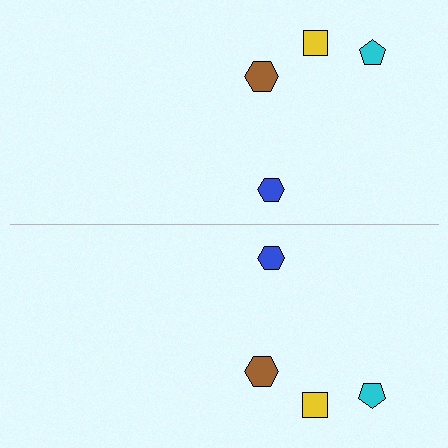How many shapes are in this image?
There are 8 shapes in this image.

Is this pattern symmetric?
Yes, this pattern has bilateral (reflection) symmetry.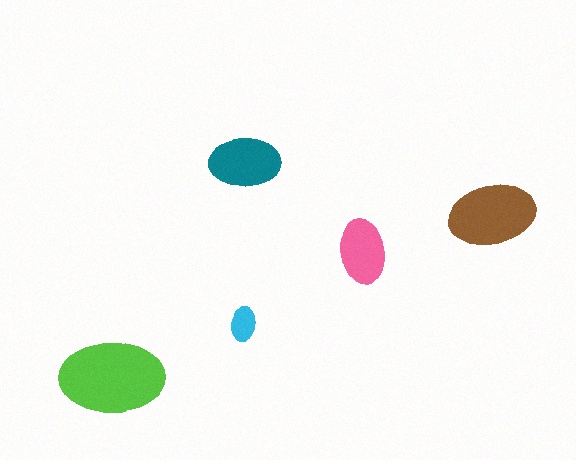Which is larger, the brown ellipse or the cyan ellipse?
The brown one.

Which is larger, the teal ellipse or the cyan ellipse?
The teal one.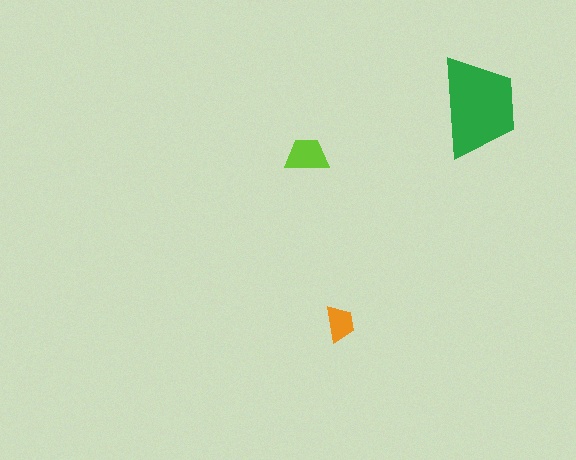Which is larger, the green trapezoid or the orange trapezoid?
The green one.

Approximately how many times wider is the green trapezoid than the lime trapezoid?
About 2.5 times wider.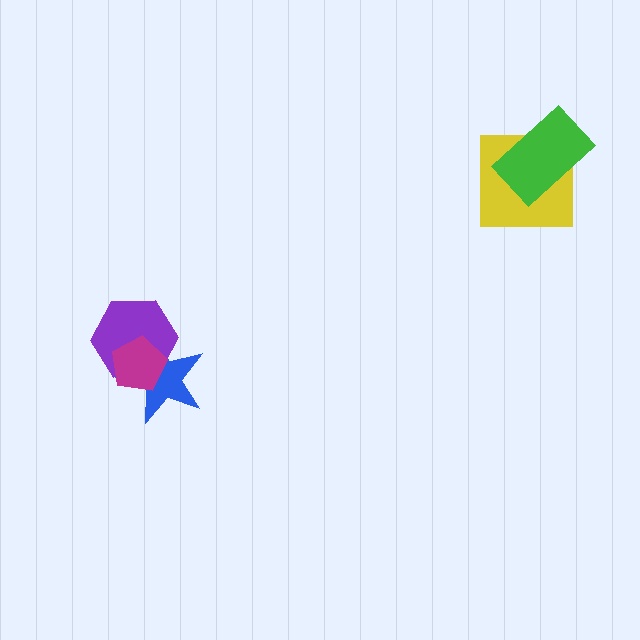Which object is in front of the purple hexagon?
The magenta pentagon is in front of the purple hexagon.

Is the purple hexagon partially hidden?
Yes, it is partially covered by another shape.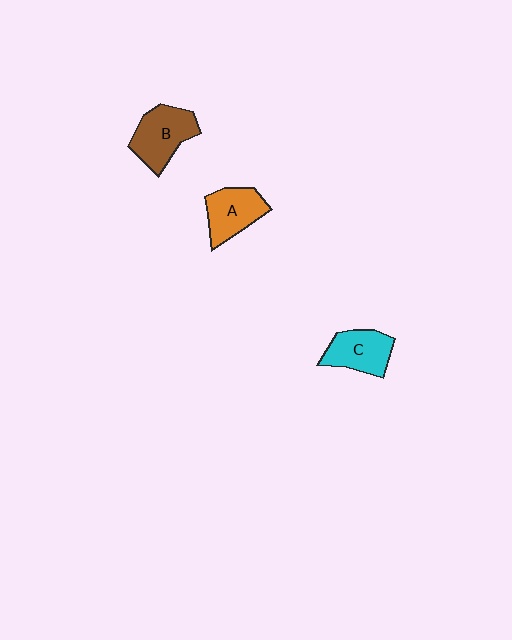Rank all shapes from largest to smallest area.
From largest to smallest: B (brown), C (cyan), A (orange).